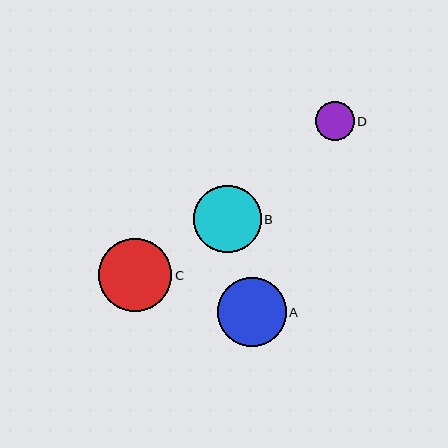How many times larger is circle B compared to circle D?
Circle B is approximately 1.7 times the size of circle D.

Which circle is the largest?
Circle C is the largest with a size of approximately 74 pixels.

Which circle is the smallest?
Circle D is the smallest with a size of approximately 39 pixels.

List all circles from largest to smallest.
From largest to smallest: C, A, B, D.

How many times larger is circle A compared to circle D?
Circle A is approximately 1.8 times the size of circle D.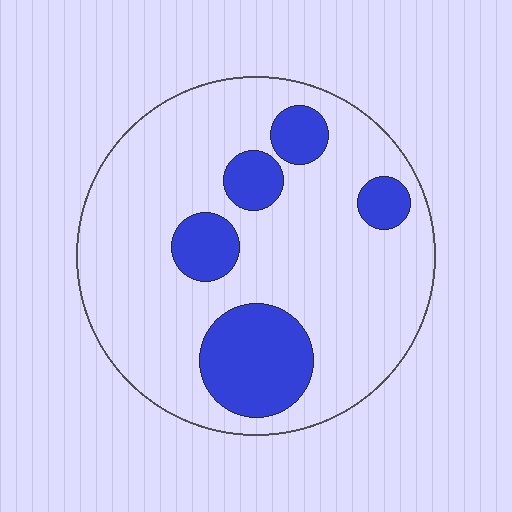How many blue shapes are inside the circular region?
5.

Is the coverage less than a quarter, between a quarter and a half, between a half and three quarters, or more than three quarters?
Less than a quarter.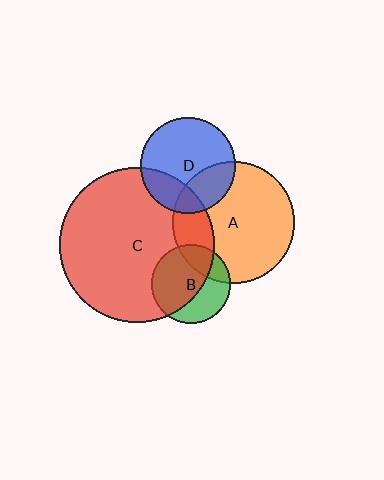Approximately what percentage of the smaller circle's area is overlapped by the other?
Approximately 25%.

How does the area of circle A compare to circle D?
Approximately 1.6 times.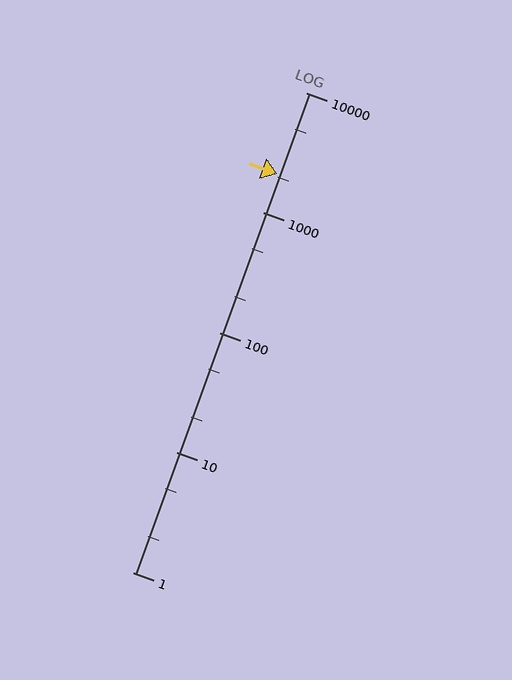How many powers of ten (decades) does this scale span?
The scale spans 4 decades, from 1 to 10000.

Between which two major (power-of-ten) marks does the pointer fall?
The pointer is between 1000 and 10000.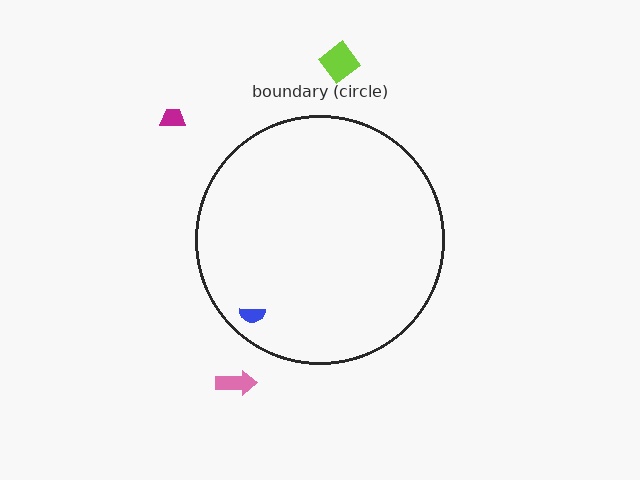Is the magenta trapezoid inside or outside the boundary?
Outside.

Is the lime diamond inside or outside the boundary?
Outside.